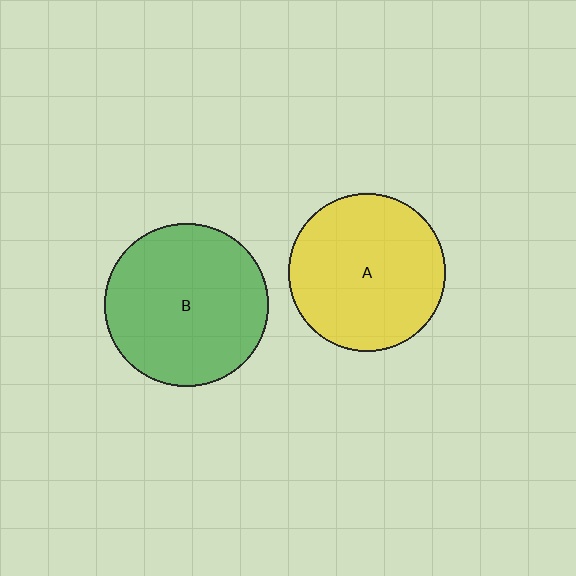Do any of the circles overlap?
No, none of the circles overlap.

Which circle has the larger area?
Circle B (green).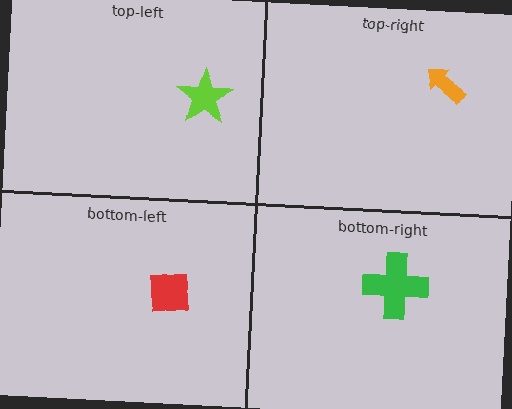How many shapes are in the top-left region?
1.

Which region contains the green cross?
The bottom-right region.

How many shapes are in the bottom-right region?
1.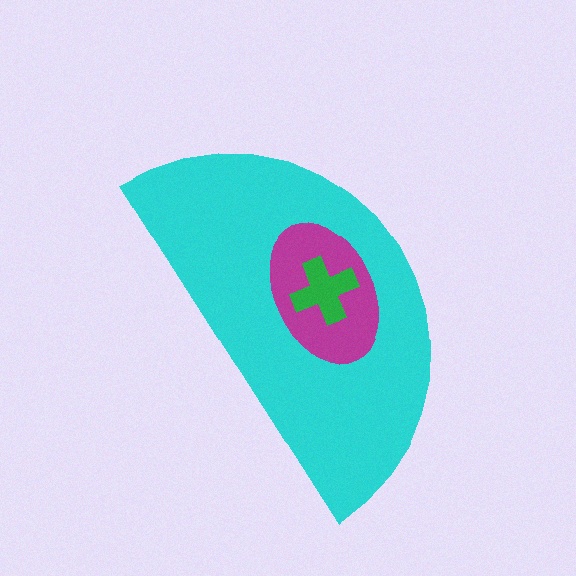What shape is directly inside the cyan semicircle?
The magenta ellipse.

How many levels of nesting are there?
3.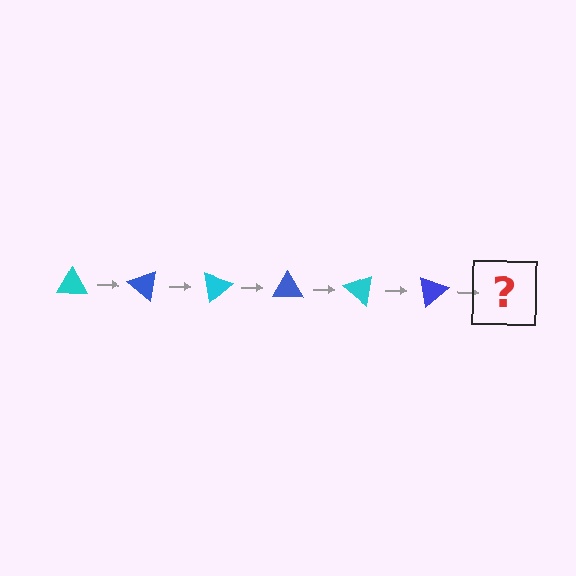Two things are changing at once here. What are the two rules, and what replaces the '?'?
The two rules are that it rotates 40 degrees each step and the color cycles through cyan and blue. The '?' should be a cyan triangle, rotated 240 degrees from the start.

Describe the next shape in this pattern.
It should be a cyan triangle, rotated 240 degrees from the start.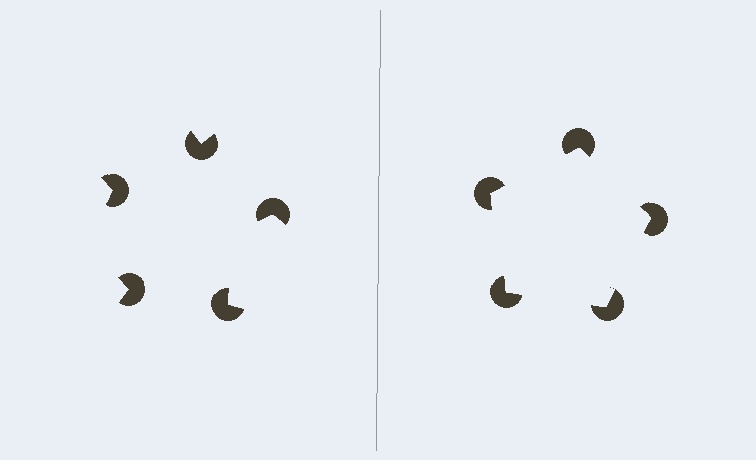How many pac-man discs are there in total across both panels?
10 — 5 on each side.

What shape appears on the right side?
An illusory pentagon.